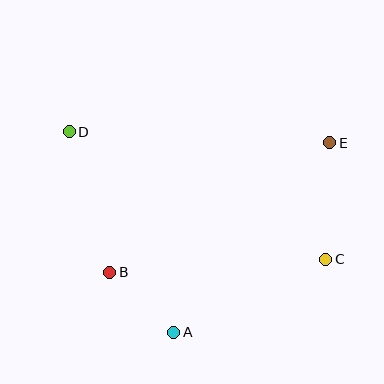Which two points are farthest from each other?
Points C and D are farthest from each other.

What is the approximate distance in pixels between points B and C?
The distance between B and C is approximately 216 pixels.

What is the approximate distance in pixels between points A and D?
The distance between A and D is approximately 226 pixels.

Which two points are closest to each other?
Points A and B are closest to each other.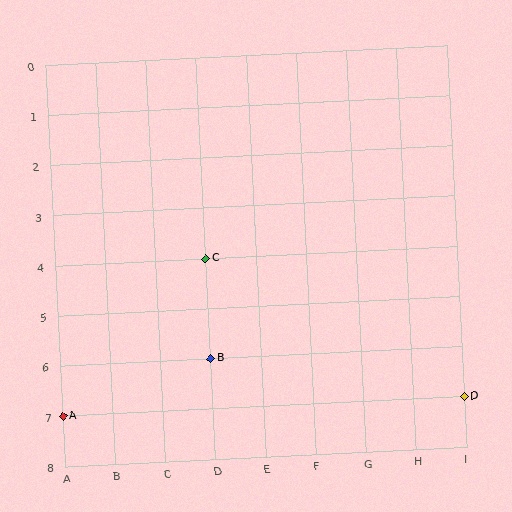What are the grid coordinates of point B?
Point B is at grid coordinates (D, 6).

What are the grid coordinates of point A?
Point A is at grid coordinates (A, 7).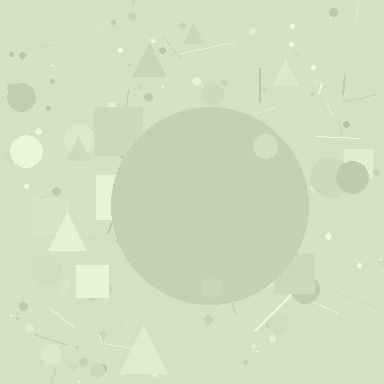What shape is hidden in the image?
A circle is hidden in the image.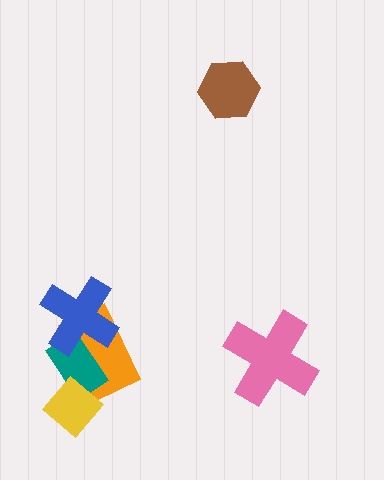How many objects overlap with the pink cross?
0 objects overlap with the pink cross.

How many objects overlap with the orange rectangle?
3 objects overlap with the orange rectangle.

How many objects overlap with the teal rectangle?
3 objects overlap with the teal rectangle.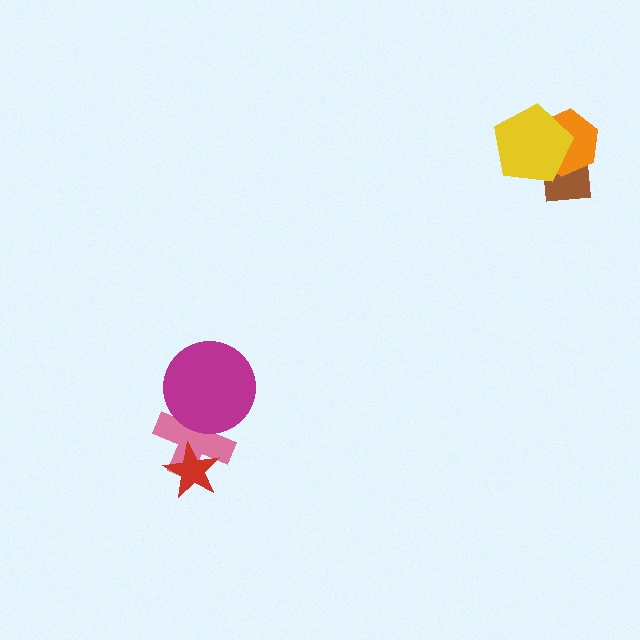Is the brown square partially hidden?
Yes, it is partially covered by another shape.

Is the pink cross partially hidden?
Yes, it is partially covered by another shape.